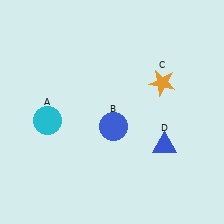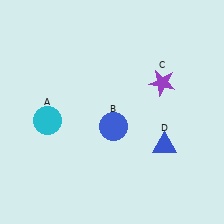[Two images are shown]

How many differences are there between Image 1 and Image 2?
There is 1 difference between the two images.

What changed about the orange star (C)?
In Image 1, C is orange. In Image 2, it changed to purple.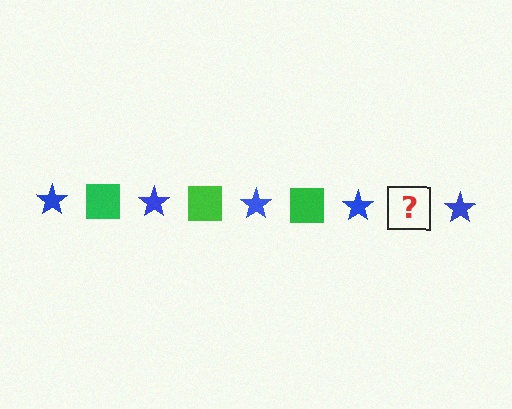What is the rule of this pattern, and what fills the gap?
The rule is that the pattern alternates between blue star and green square. The gap should be filled with a green square.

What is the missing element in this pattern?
The missing element is a green square.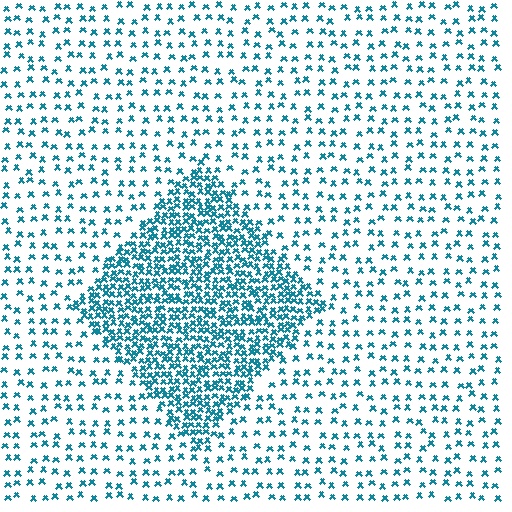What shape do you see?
I see a diamond.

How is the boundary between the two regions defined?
The boundary is defined by a change in element density (approximately 3.0x ratio). All elements are the same color, size, and shape.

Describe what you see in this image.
The image contains small teal elements arranged at two different densities. A diamond-shaped region is visible where the elements are more densely packed than the surrounding area.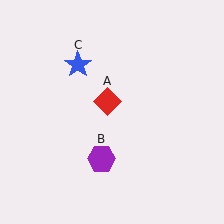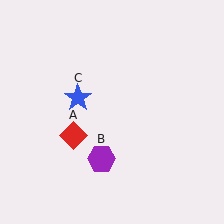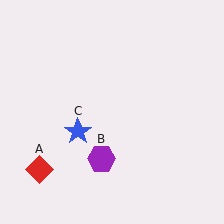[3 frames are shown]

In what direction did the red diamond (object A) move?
The red diamond (object A) moved down and to the left.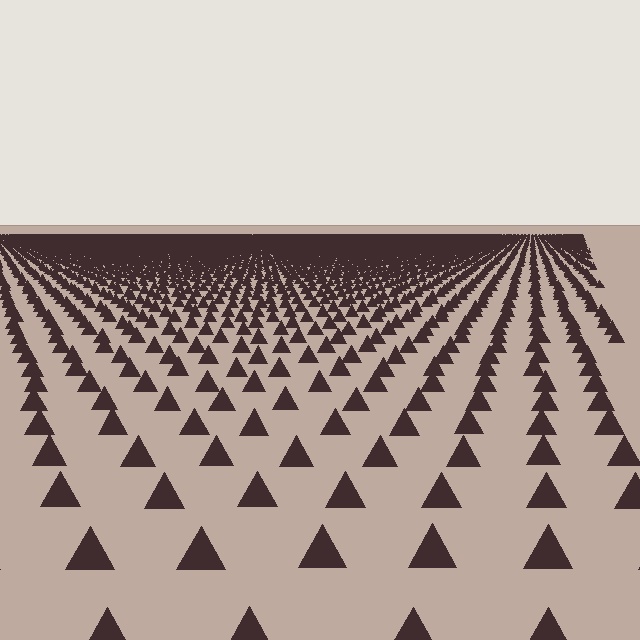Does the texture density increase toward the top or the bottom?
Density increases toward the top.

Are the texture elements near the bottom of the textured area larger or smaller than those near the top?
Larger. Near the bottom, elements are closer to the viewer and appear at a bigger on-screen size.